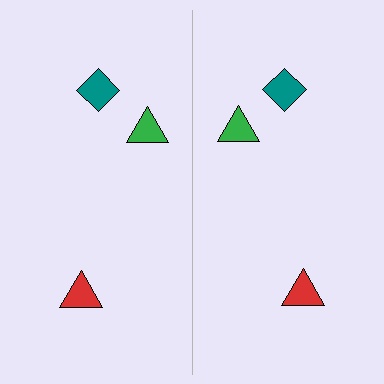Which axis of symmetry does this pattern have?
The pattern has a vertical axis of symmetry running through the center of the image.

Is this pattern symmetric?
Yes, this pattern has bilateral (reflection) symmetry.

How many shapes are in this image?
There are 6 shapes in this image.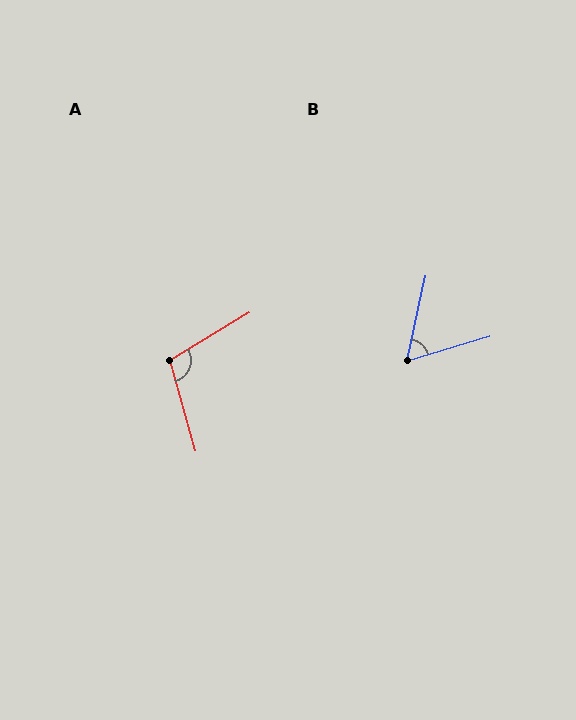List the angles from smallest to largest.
B (61°), A (106°).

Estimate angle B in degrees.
Approximately 61 degrees.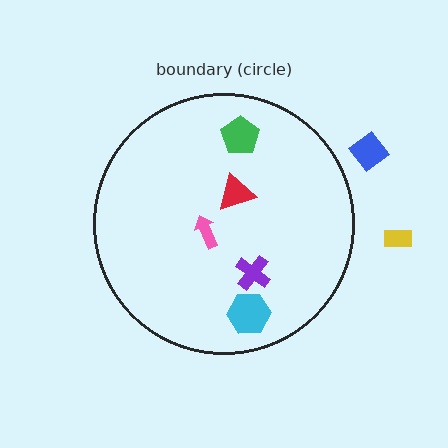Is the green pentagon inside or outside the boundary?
Inside.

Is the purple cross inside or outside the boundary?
Inside.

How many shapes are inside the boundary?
5 inside, 2 outside.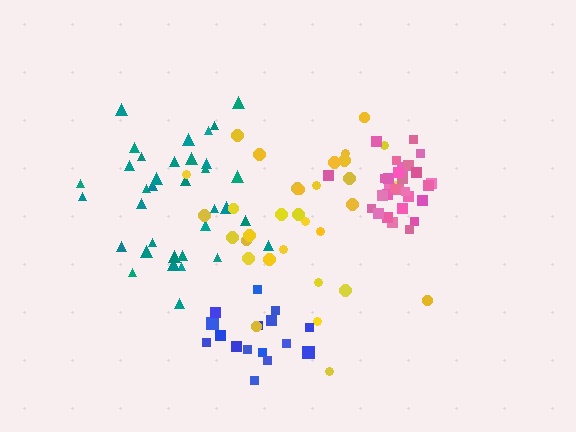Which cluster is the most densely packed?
Pink.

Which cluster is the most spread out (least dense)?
Yellow.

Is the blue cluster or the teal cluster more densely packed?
Blue.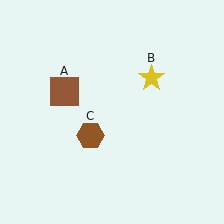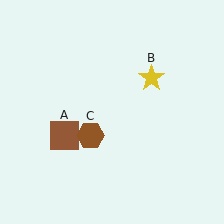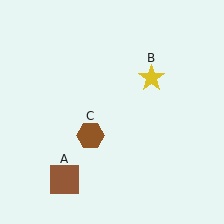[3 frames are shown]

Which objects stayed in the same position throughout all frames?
Yellow star (object B) and brown hexagon (object C) remained stationary.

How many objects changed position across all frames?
1 object changed position: brown square (object A).